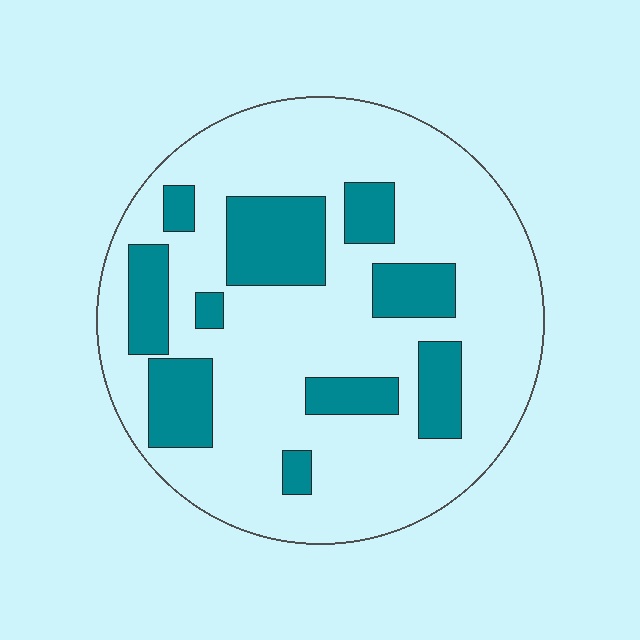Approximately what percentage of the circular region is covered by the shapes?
Approximately 25%.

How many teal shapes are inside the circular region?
10.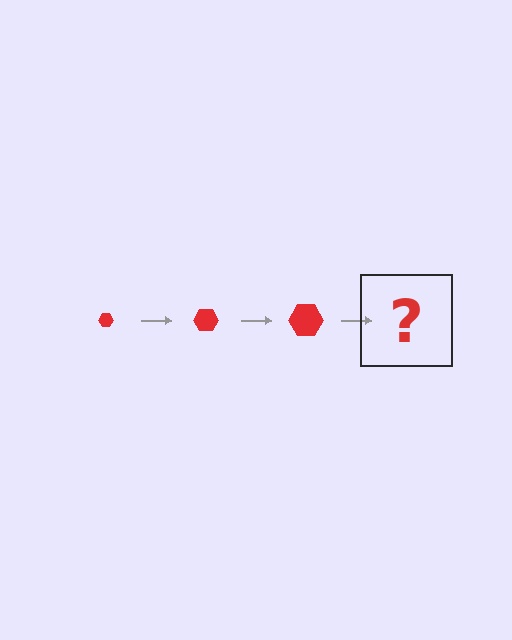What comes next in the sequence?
The next element should be a red hexagon, larger than the previous one.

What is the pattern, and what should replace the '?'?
The pattern is that the hexagon gets progressively larger each step. The '?' should be a red hexagon, larger than the previous one.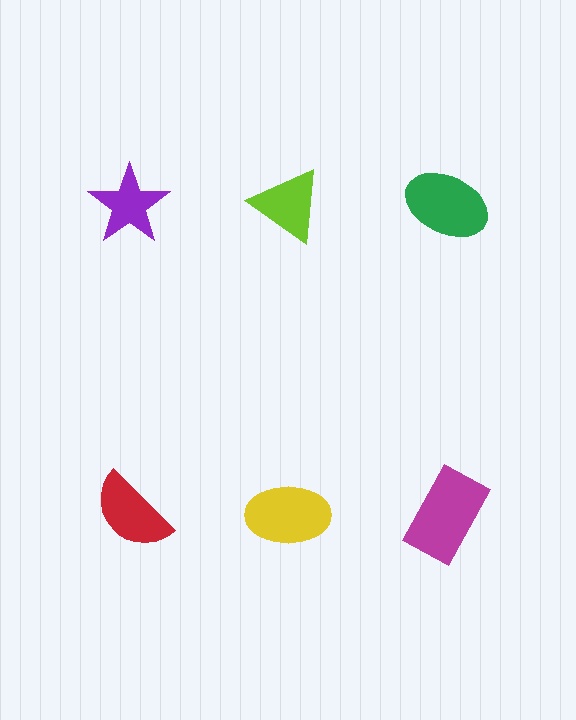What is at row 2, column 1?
A red semicircle.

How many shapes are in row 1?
3 shapes.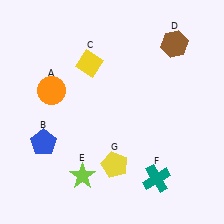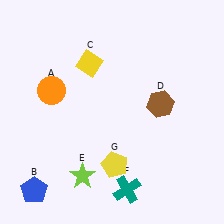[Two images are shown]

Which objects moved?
The objects that moved are: the blue pentagon (B), the brown hexagon (D), the teal cross (F).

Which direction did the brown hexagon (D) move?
The brown hexagon (D) moved down.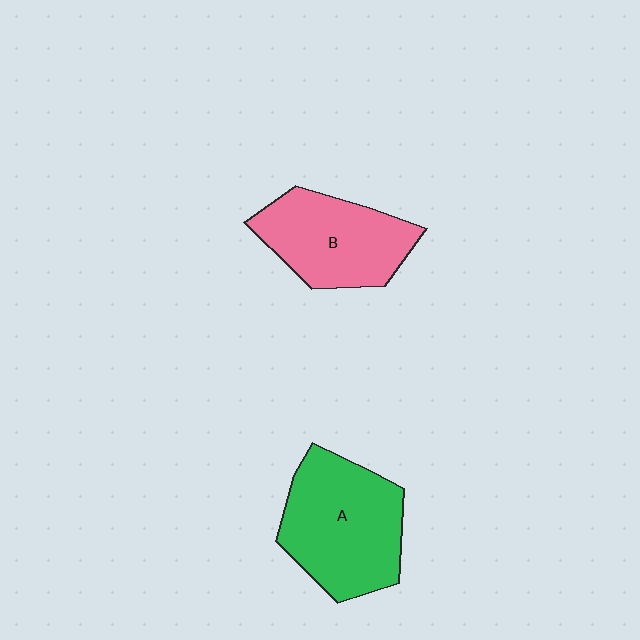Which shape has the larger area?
Shape A (green).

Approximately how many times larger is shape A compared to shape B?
Approximately 1.2 times.